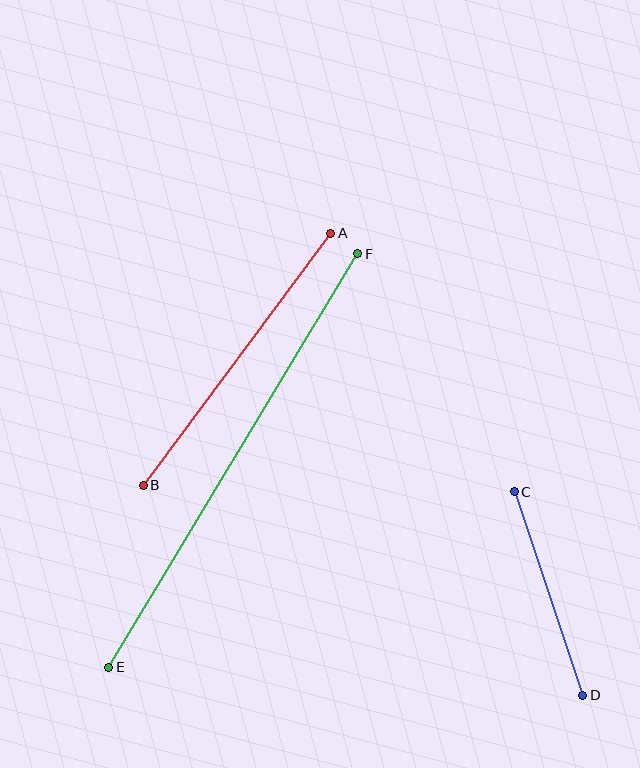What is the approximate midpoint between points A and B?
The midpoint is at approximately (237, 359) pixels.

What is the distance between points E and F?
The distance is approximately 483 pixels.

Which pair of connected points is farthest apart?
Points E and F are farthest apart.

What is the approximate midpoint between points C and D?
The midpoint is at approximately (549, 594) pixels.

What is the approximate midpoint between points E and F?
The midpoint is at approximately (233, 461) pixels.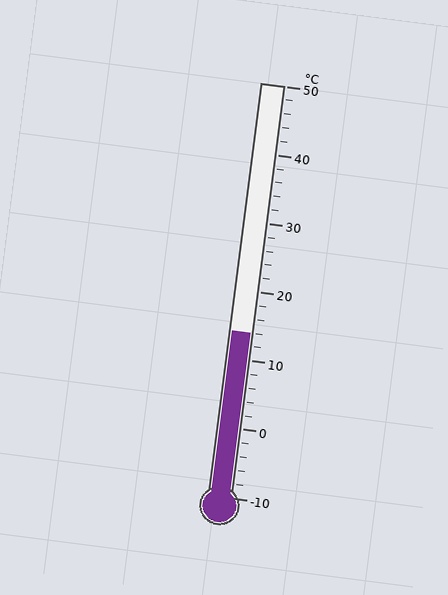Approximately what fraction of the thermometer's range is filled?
The thermometer is filled to approximately 40% of its range.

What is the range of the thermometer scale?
The thermometer scale ranges from -10°C to 50°C.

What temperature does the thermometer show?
The thermometer shows approximately 14°C.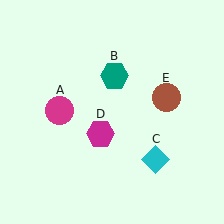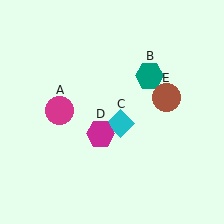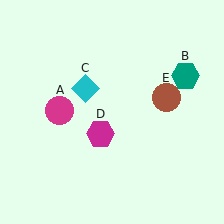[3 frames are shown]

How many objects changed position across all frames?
2 objects changed position: teal hexagon (object B), cyan diamond (object C).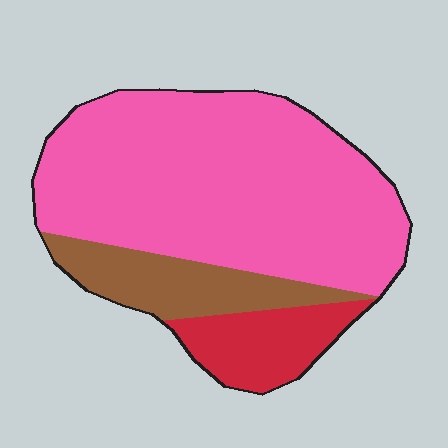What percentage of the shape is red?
Red takes up less than a quarter of the shape.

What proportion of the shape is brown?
Brown covers 16% of the shape.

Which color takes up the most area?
Pink, at roughly 70%.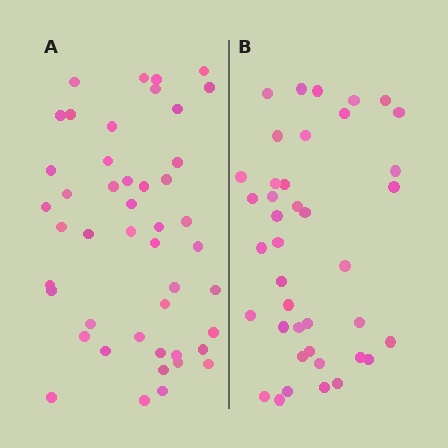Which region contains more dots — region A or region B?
Region A (the left region) has more dots.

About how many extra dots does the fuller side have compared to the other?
Region A has about 6 more dots than region B.